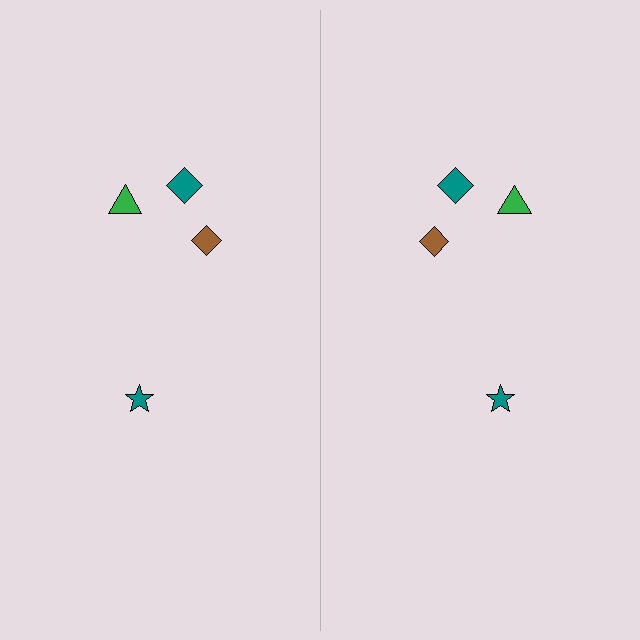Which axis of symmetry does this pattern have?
The pattern has a vertical axis of symmetry running through the center of the image.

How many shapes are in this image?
There are 8 shapes in this image.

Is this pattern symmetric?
Yes, this pattern has bilateral (reflection) symmetry.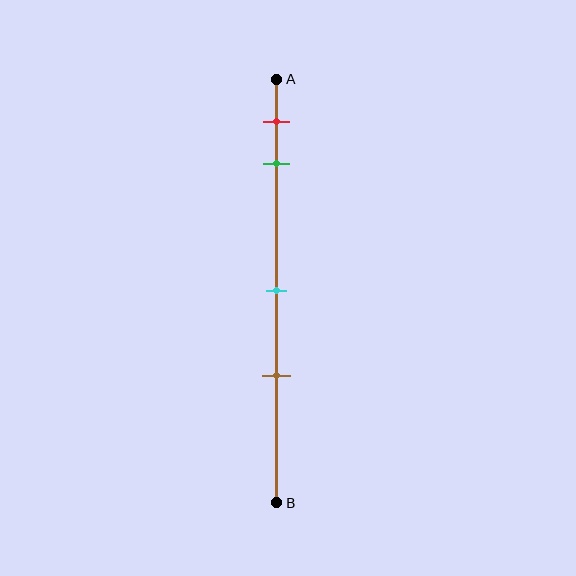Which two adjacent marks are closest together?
The red and green marks are the closest adjacent pair.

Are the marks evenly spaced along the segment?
No, the marks are not evenly spaced.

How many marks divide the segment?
There are 4 marks dividing the segment.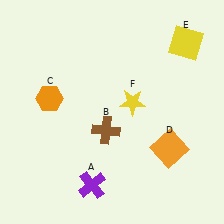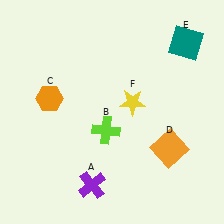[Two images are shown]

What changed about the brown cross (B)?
In Image 1, B is brown. In Image 2, it changed to lime.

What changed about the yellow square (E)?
In Image 1, E is yellow. In Image 2, it changed to teal.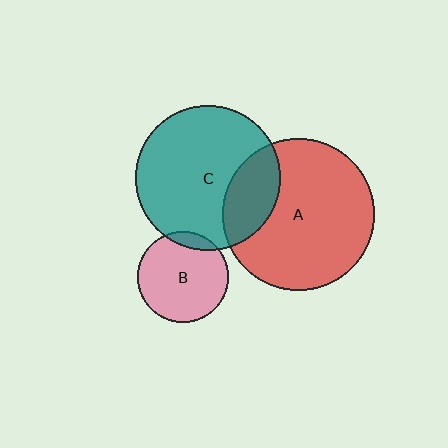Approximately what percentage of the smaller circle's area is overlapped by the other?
Approximately 25%.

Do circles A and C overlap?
Yes.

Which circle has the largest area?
Circle A (red).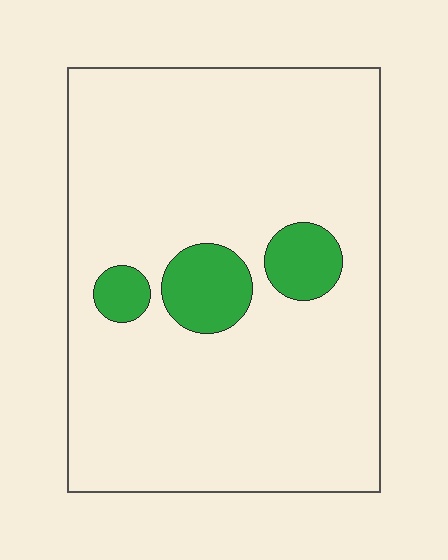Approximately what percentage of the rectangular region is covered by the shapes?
Approximately 10%.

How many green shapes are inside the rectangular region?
3.